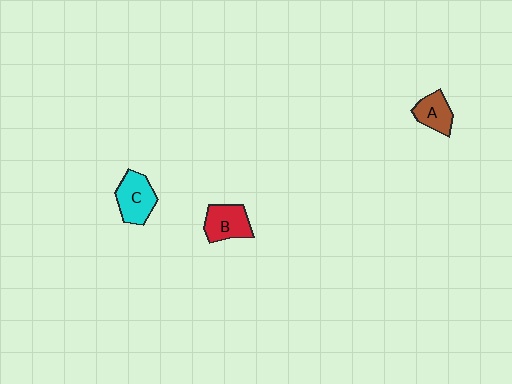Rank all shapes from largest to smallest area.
From largest to smallest: C (cyan), B (red), A (brown).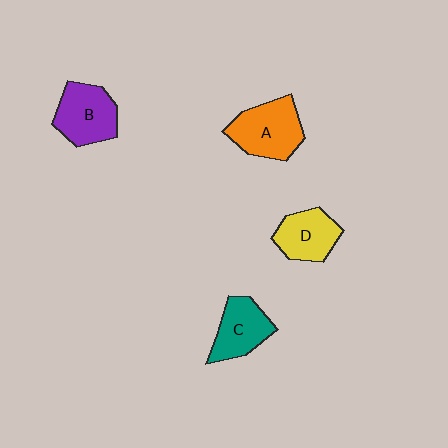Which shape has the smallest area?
Shape D (yellow).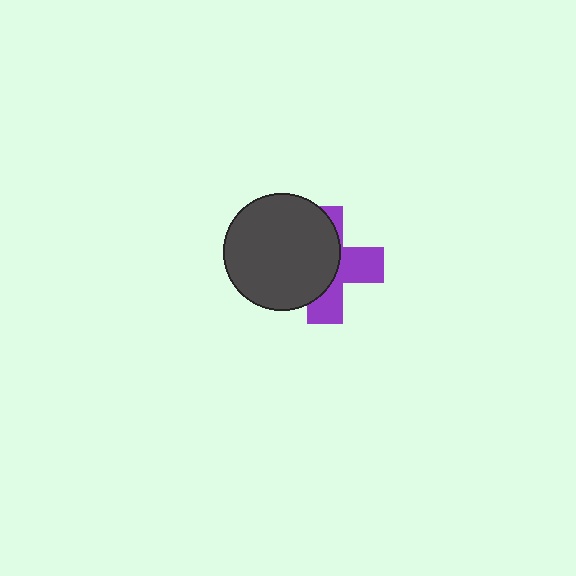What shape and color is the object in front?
The object in front is a dark gray circle.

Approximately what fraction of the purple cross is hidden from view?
Roughly 55% of the purple cross is hidden behind the dark gray circle.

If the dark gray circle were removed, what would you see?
You would see the complete purple cross.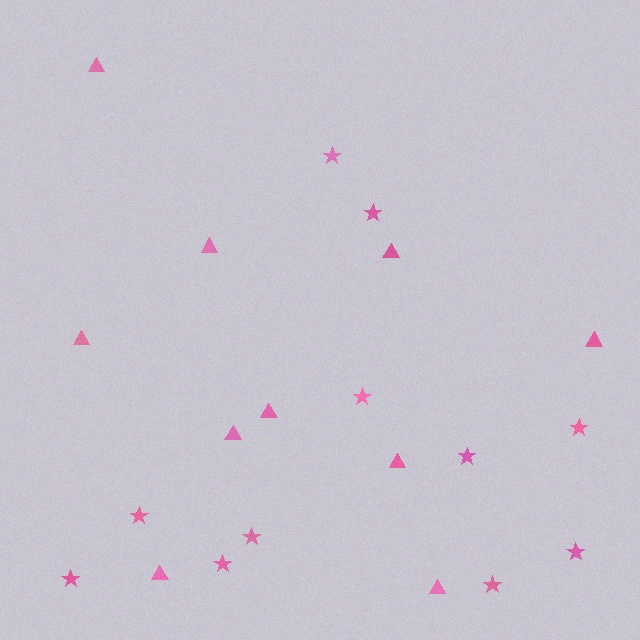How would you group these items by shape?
There are 2 groups: one group of stars (11) and one group of triangles (10).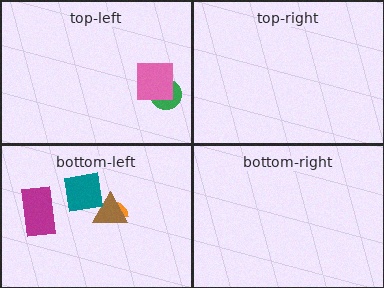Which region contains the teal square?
The bottom-left region.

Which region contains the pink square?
The top-left region.